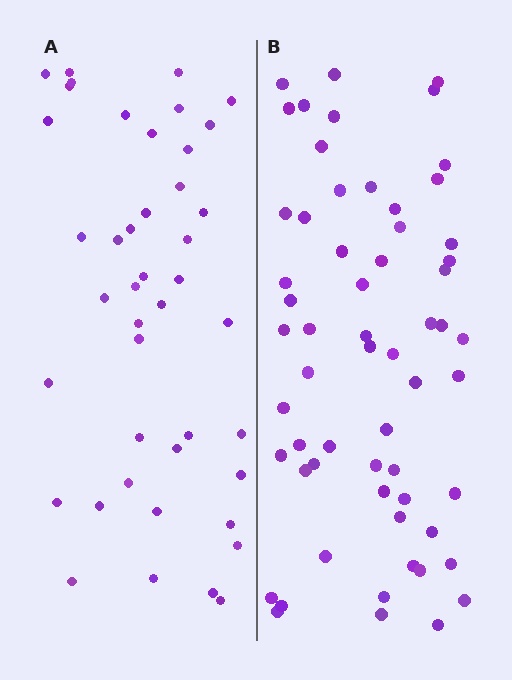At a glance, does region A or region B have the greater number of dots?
Region B (the right region) has more dots.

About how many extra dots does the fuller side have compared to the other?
Region B has approximately 15 more dots than region A.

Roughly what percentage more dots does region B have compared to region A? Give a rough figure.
About 40% more.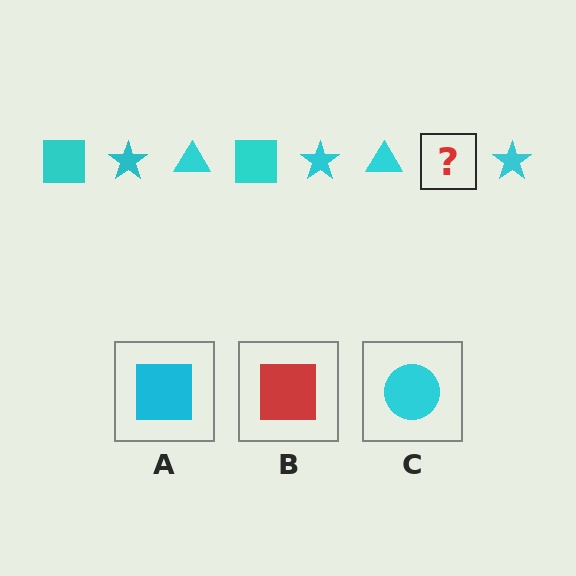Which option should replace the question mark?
Option A.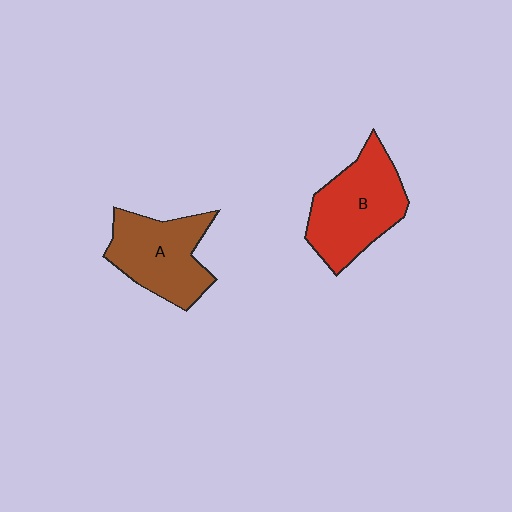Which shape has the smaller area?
Shape A (brown).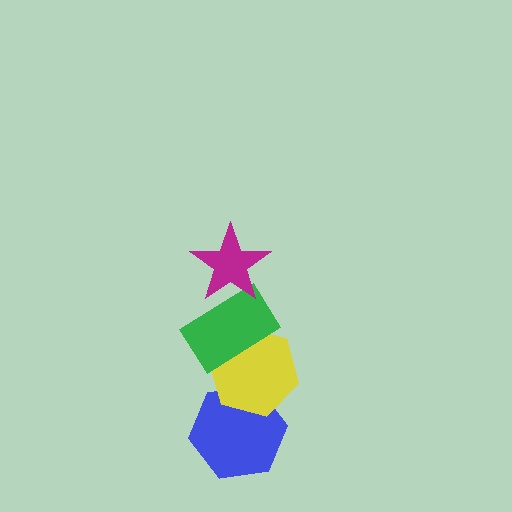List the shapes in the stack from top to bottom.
From top to bottom: the magenta star, the green rectangle, the yellow hexagon, the blue hexagon.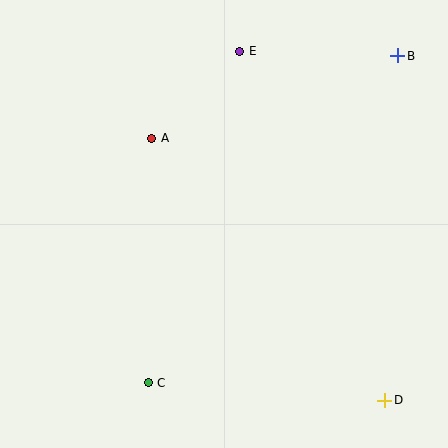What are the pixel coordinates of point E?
Point E is at (240, 51).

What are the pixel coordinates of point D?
Point D is at (385, 400).